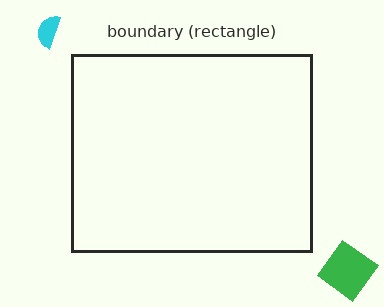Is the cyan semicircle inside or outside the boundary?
Outside.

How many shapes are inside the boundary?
0 inside, 2 outside.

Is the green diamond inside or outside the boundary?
Outside.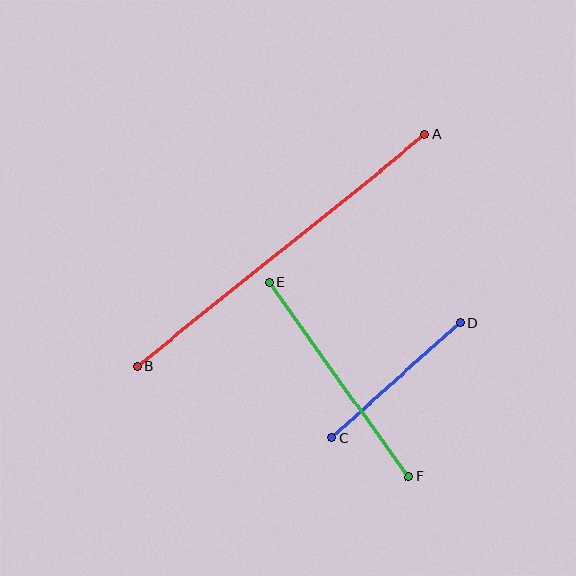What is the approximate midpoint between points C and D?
The midpoint is at approximately (396, 380) pixels.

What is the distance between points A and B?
The distance is approximately 369 pixels.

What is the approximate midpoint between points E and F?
The midpoint is at approximately (339, 379) pixels.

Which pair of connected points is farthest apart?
Points A and B are farthest apart.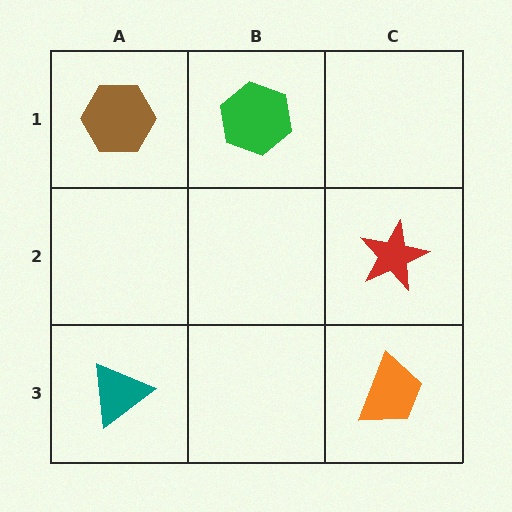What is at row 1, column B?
A green hexagon.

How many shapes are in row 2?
1 shape.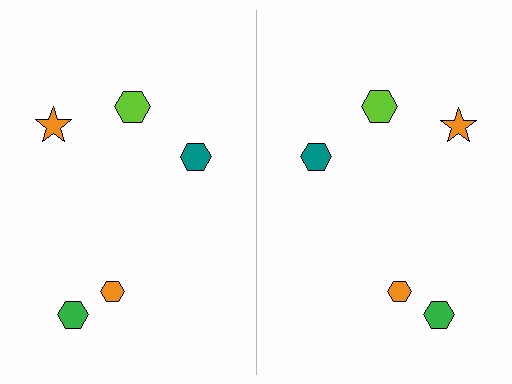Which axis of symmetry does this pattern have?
The pattern has a vertical axis of symmetry running through the center of the image.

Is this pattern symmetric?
Yes, this pattern has bilateral (reflection) symmetry.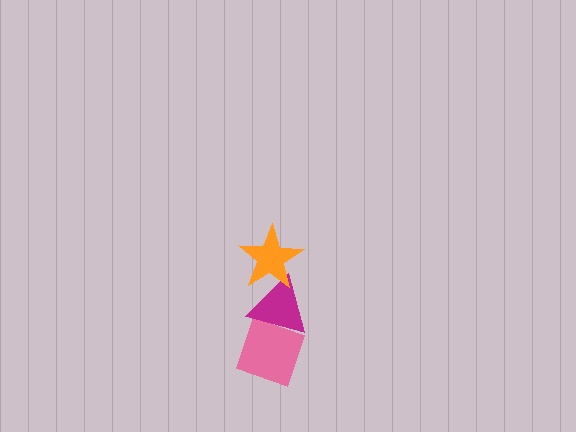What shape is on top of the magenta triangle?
The orange star is on top of the magenta triangle.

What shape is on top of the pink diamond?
The magenta triangle is on top of the pink diamond.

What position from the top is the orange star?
The orange star is 1st from the top.